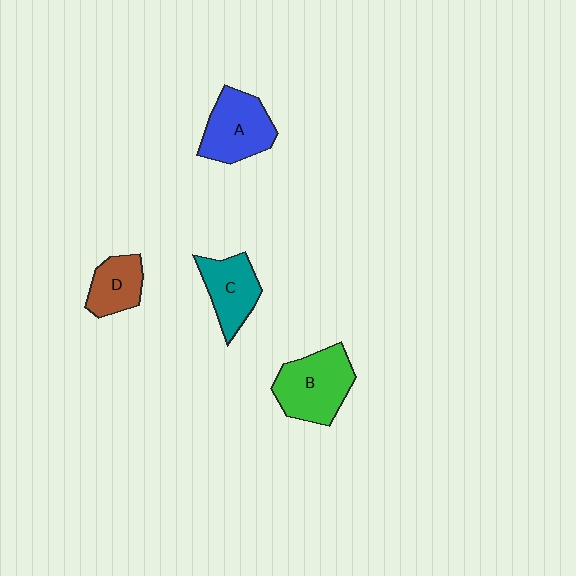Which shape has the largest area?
Shape B (green).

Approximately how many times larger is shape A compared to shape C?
Approximately 1.2 times.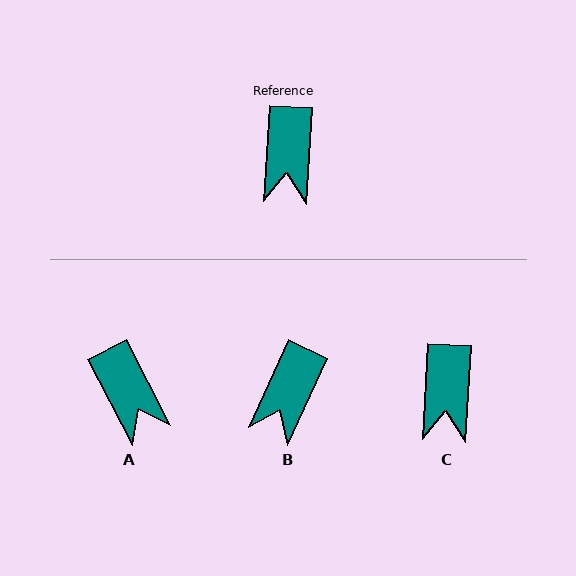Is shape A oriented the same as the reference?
No, it is off by about 31 degrees.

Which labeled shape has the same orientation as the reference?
C.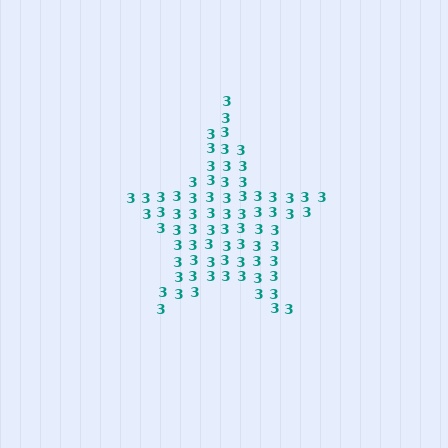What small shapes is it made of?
It is made of small digit 3's.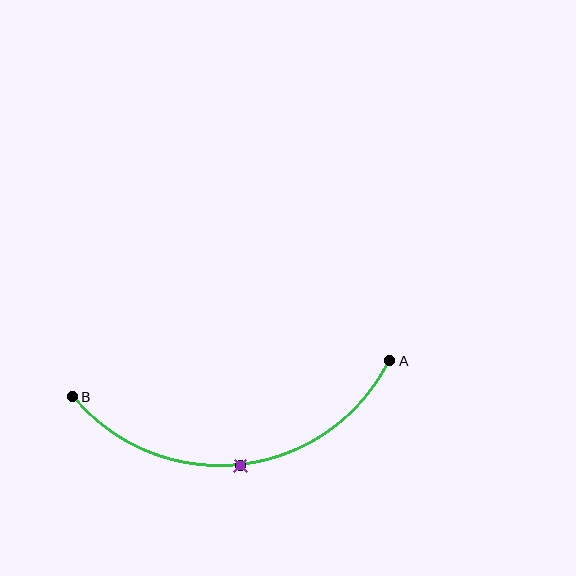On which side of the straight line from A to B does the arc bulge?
The arc bulges below the straight line connecting A and B.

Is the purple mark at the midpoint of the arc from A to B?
Yes. The purple mark lies on the arc at equal arc-length from both A and B — it is the arc midpoint.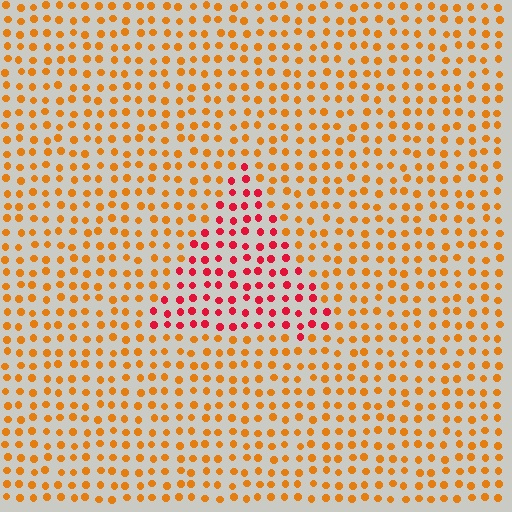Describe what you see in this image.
The image is filled with small orange elements in a uniform arrangement. A triangle-shaped region is visible where the elements are tinted to a slightly different hue, forming a subtle color boundary.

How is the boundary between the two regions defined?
The boundary is defined purely by a slight shift in hue (about 42 degrees). Spacing, size, and orientation are identical on both sides.